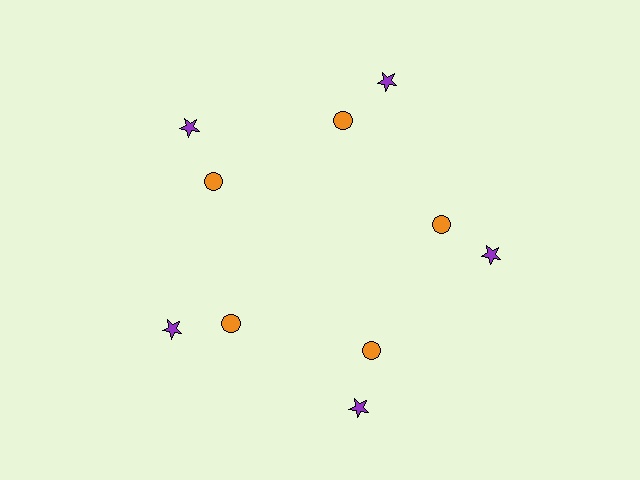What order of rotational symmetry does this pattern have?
This pattern has 5-fold rotational symmetry.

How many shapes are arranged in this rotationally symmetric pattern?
There are 10 shapes, arranged in 5 groups of 2.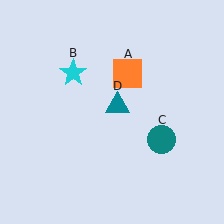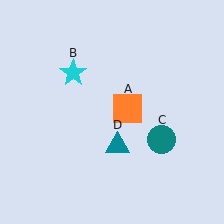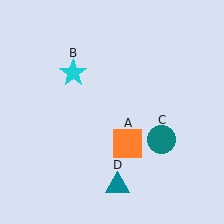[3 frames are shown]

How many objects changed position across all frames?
2 objects changed position: orange square (object A), teal triangle (object D).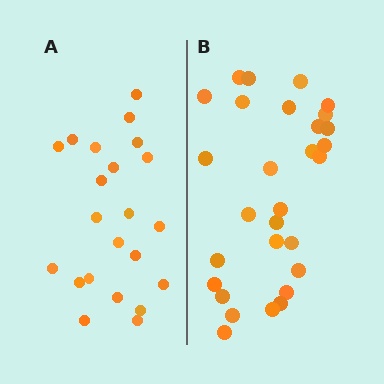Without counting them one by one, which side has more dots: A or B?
Region B (the right region) has more dots.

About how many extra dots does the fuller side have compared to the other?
Region B has roughly 8 or so more dots than region A.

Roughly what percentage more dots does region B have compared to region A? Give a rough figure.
About 30% more.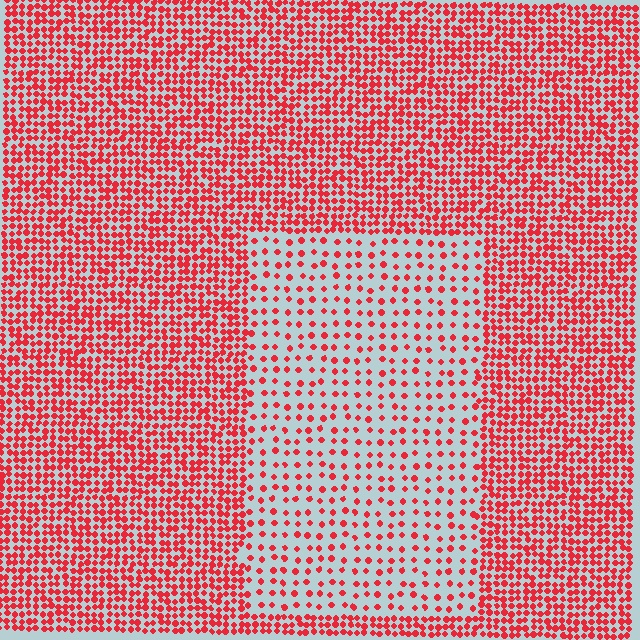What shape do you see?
I see a rectangle.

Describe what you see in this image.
The image contains small red elements arranged at two different densities. A rectangle-shaped region is visible where the elements are less densely packed than the surrounding area.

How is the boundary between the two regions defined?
The boundary is defined by a change in element density (approximately 2.6x ratio). All elements are the same color, size, and shape.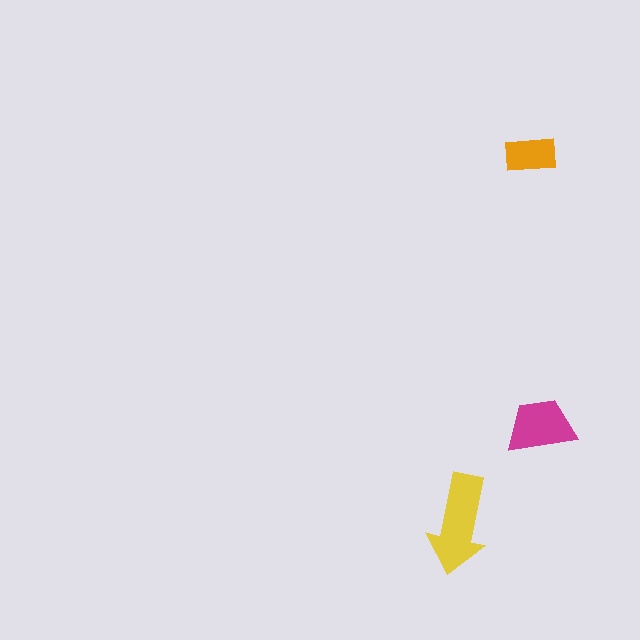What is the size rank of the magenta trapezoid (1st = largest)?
2nd.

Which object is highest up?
The orange rectangle is topmost.